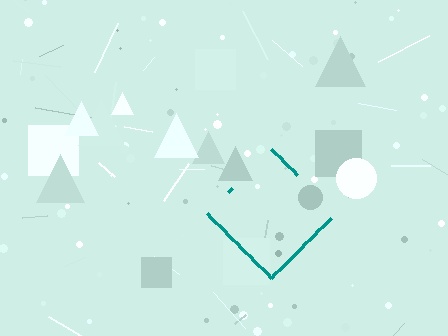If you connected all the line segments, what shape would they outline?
They would outline a diamond.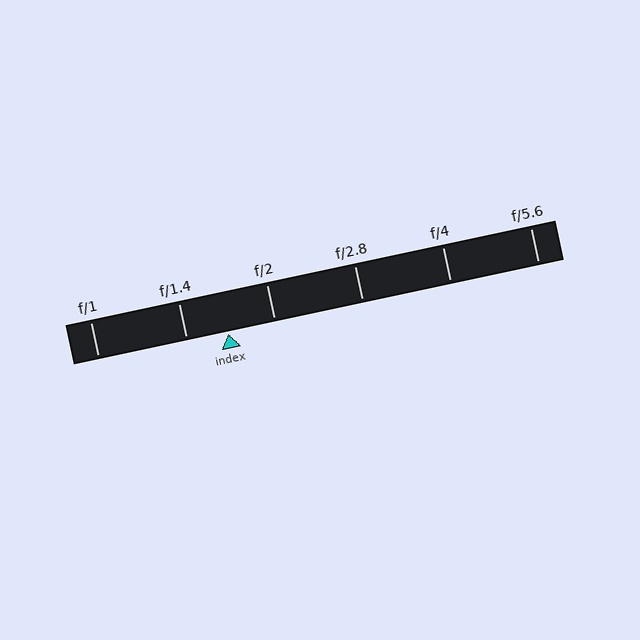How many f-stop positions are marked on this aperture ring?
There are 6 f-stop positions marked.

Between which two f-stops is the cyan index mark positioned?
The index mark is between f/1.4 and f/2.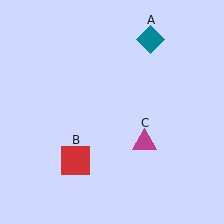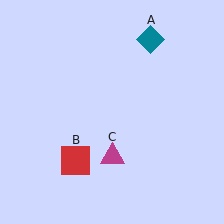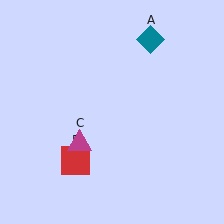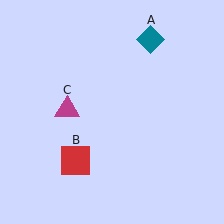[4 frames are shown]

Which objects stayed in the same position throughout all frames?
Teal diamond (object A) and red square (object B) remained stationary.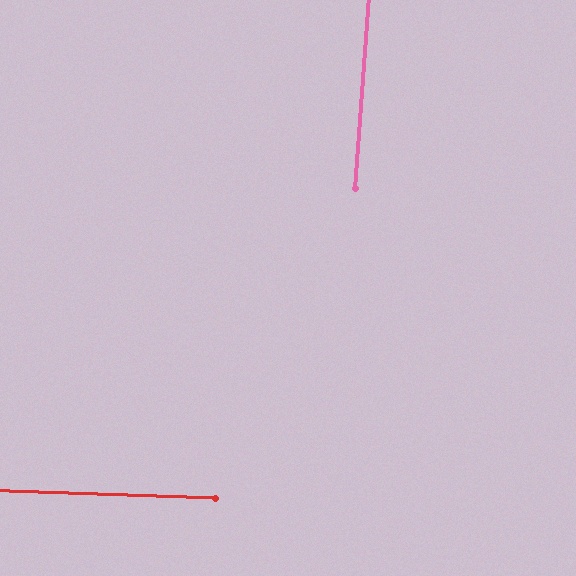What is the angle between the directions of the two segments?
Approximately 88 degrees.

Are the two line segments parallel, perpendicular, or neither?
Perpendicular — they meet at approximately 88°.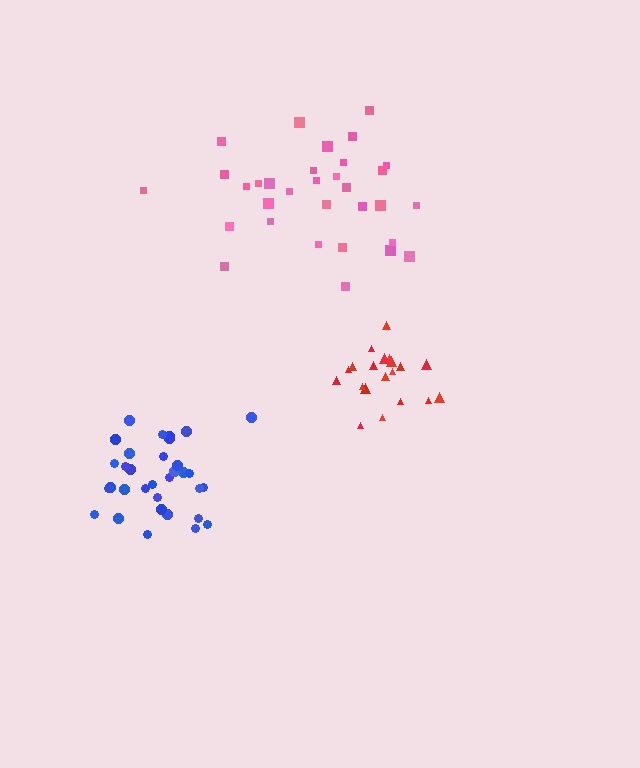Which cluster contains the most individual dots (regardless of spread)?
Blue (33).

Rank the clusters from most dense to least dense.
red, blue, pink.